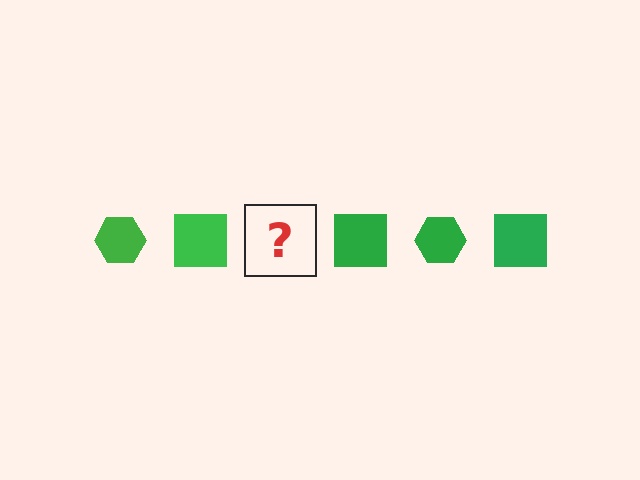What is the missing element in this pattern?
The missing element is a green hexagon.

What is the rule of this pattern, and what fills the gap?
The rule is that the pattern cycles through hexagon, square shapes in green. The gap should be filled with a green hexagon.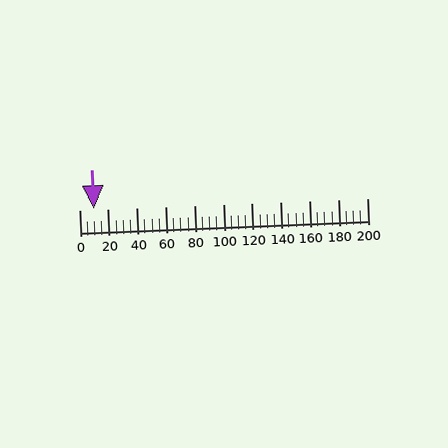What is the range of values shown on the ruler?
The ruler shows values from 0 to 200.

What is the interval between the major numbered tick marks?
The major tick marks are spaced 20 units apart.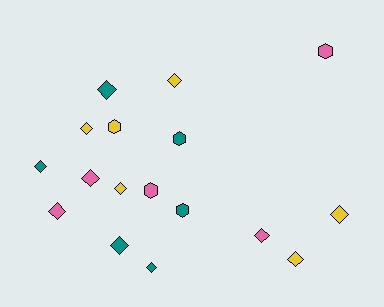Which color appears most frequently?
Yellow, with 6 objects.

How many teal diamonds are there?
There are 4 teal diamonds.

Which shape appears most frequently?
Diamond, with 12 objects.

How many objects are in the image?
There are 17 objects.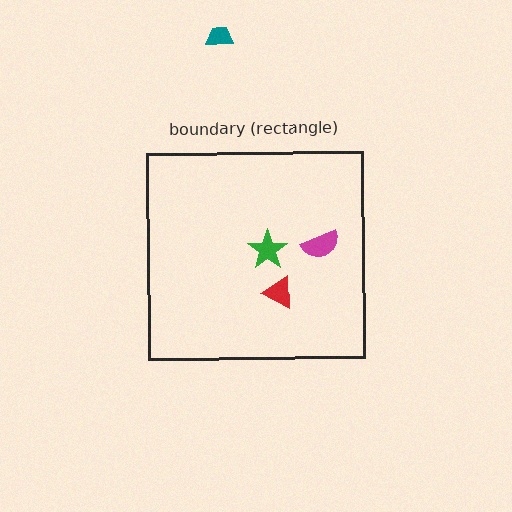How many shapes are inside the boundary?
3 inside, 1 outside.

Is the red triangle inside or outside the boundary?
Inside.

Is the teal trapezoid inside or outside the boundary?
Outside.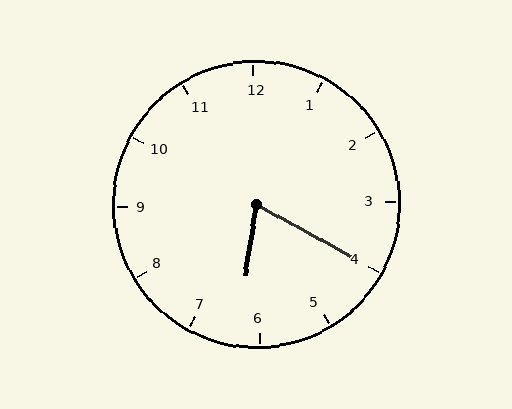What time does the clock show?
6:20.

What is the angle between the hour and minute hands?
Approximately 70 degrees.